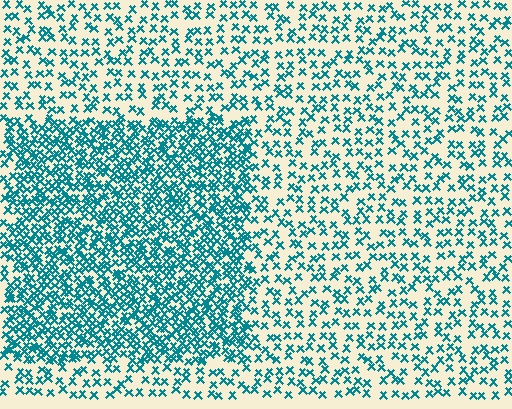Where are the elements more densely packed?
The elements are more densely packed inside the rectangle boundary.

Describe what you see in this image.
The image contains small teal elements arranged at two different densities. A rectangle-shaped region is visible where the elements are more densely packed than the surrounding area.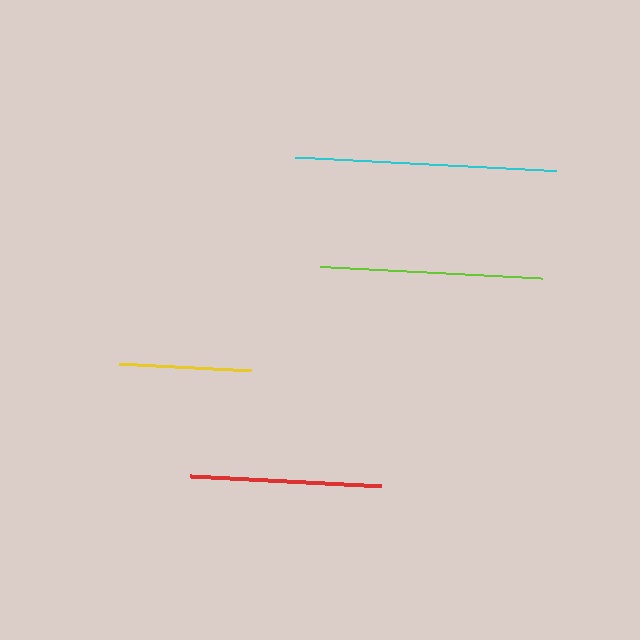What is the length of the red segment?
The red segment is approximately 192 pixels long.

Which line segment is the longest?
The cyan line is the longest at approximately 261 pixels.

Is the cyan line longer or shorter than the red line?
The cyan line is longer than the red line.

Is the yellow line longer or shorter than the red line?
The red line is longer than the yellow line.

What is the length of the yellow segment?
The yellow segment is approximately 132 pixels long.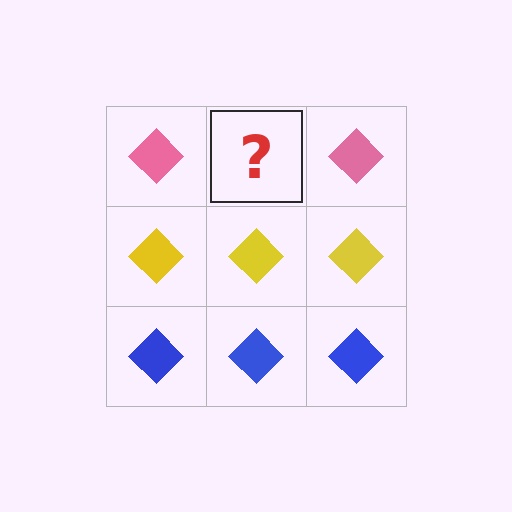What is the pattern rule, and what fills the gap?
The rule is that each row has a consistent color. The gap should be filled with a pink diamond.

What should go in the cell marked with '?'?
The missing cell should contain a pink diamond.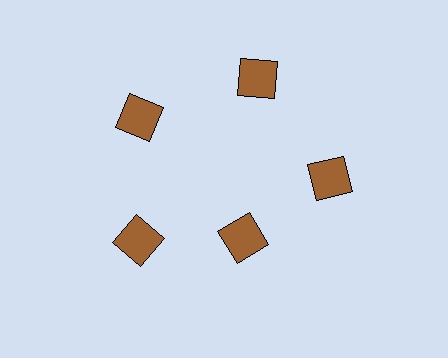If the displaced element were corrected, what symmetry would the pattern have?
It would have 5-fold rotational symmetry — the pattern would map onto itself every 72 degrees.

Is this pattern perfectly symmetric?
No. The 5 brown squares are arranged in a ring, but one element near the 5 o'clock position is pulled inward toward the center, breaking the 5-fold rotational symmetry.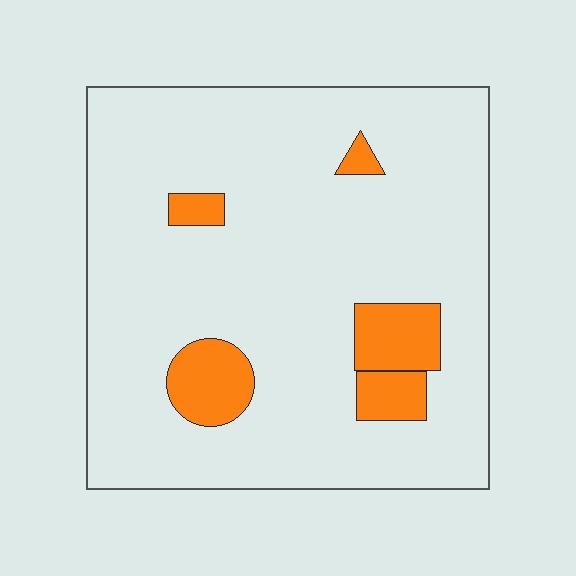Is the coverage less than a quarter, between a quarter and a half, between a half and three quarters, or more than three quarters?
Less than a quarter.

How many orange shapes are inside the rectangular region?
5.